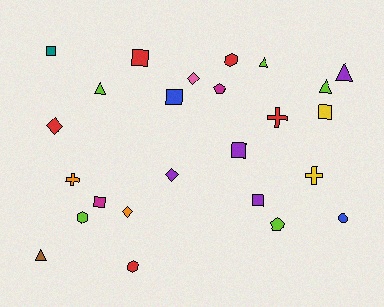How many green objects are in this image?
There are no green objects.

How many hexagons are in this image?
There are 3 hexagons.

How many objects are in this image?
There are 25 objects.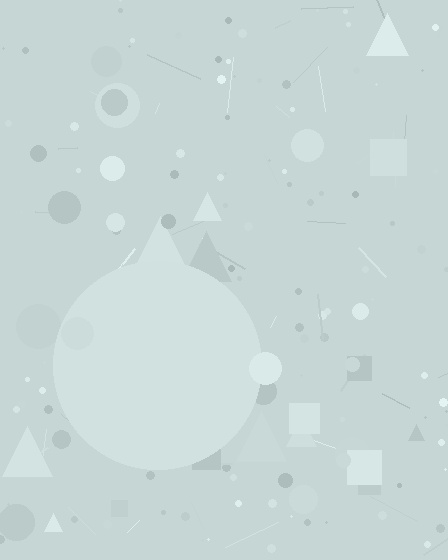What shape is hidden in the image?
A circle is hidden in the image.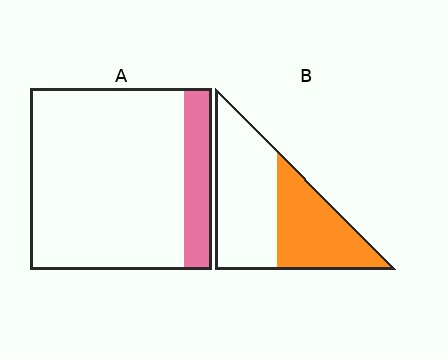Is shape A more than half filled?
No.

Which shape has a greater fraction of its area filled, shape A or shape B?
Shape B.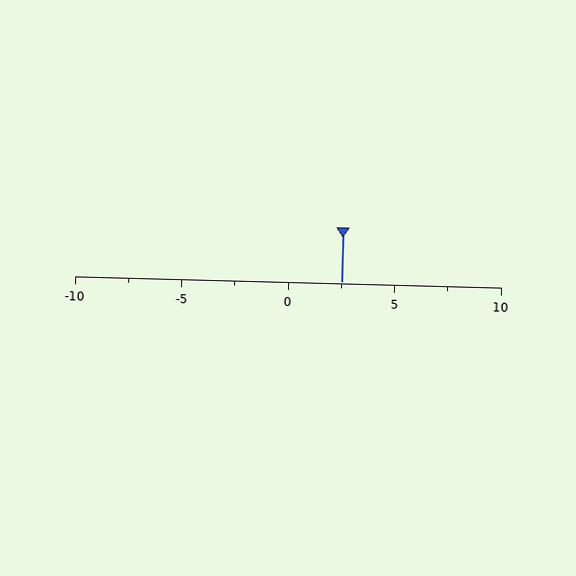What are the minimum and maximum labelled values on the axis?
The axis runs from -10 to 10.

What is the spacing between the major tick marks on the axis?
The major ticks are spaced 5 apart.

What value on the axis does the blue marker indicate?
The marker indicates approximately 2.5.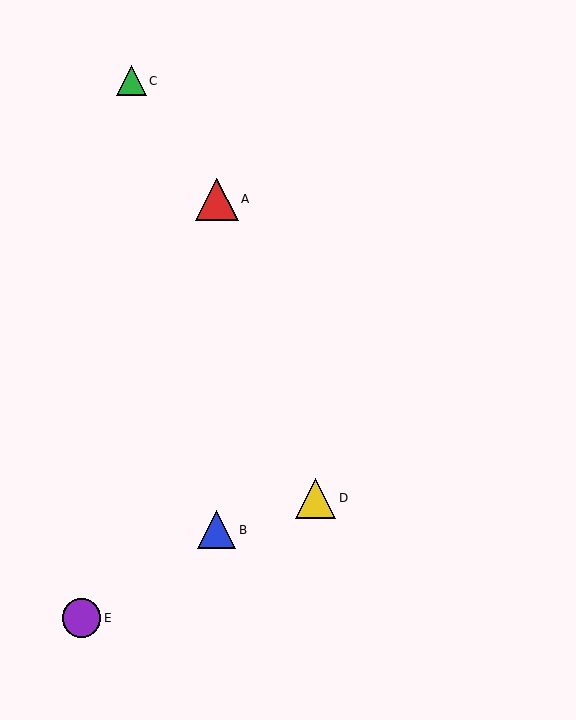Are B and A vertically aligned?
Yes, both are at x≈217.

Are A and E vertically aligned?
No, A is at x≈217 and E is at x≈81.